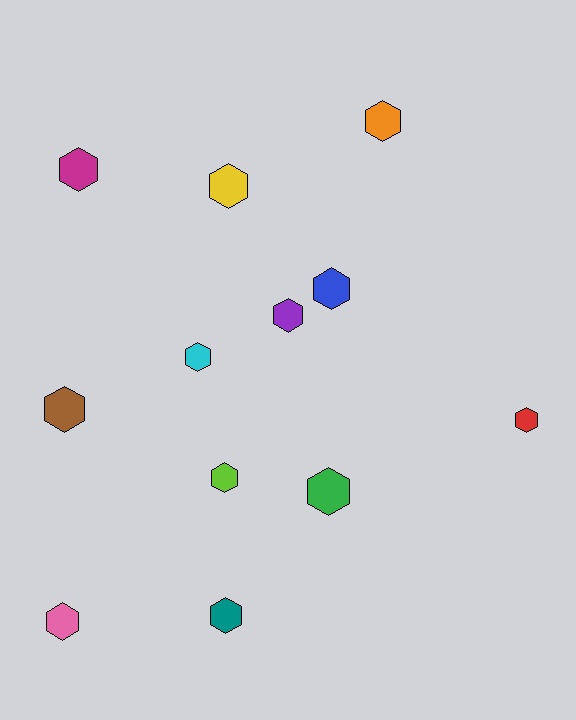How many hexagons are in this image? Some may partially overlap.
There are 12 hexagons.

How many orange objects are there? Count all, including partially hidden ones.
There is 1 orange object.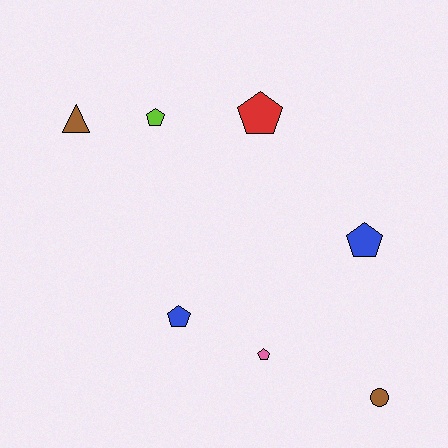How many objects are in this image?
There are 7 objects.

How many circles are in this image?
There is 1 circle.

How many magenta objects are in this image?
There are no magenta objects.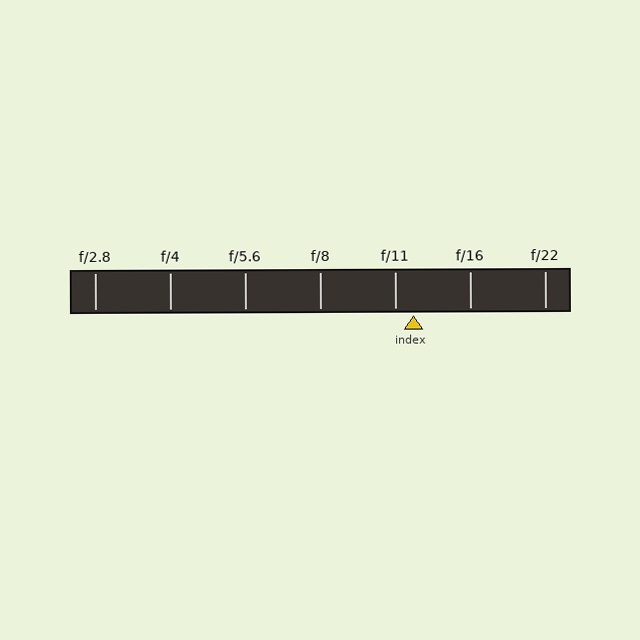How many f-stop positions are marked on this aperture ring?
There are 7 f-stop positions marked.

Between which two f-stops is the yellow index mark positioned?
The index mark is between f/11 and f/16.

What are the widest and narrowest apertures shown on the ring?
The widest aperture shown is f/2.8 and the narrowest is f/22.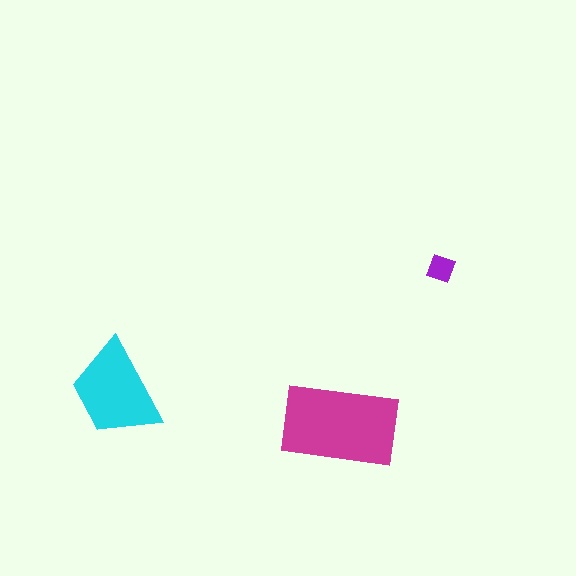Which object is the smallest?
The purple diamond.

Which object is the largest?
The magenta rectangle.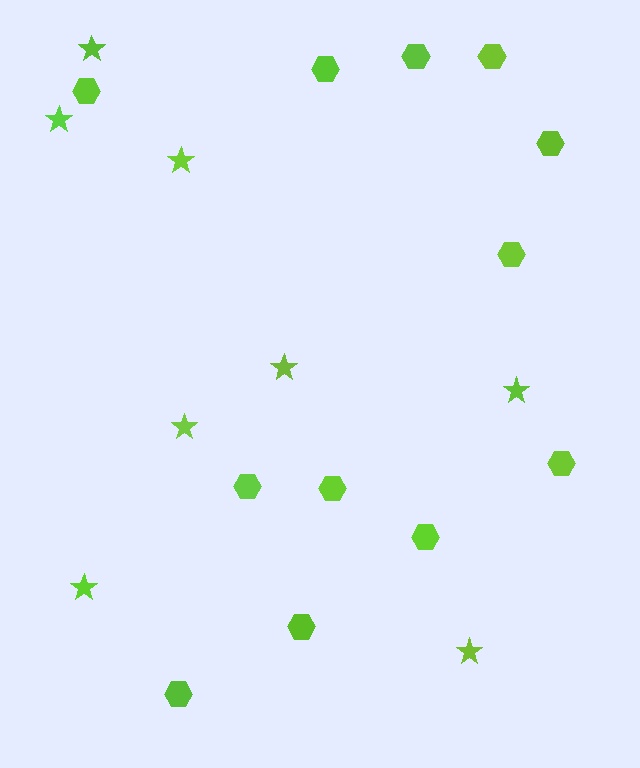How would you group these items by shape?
There are 2 groups: one group of stars (8) and one group of hexagons (12).